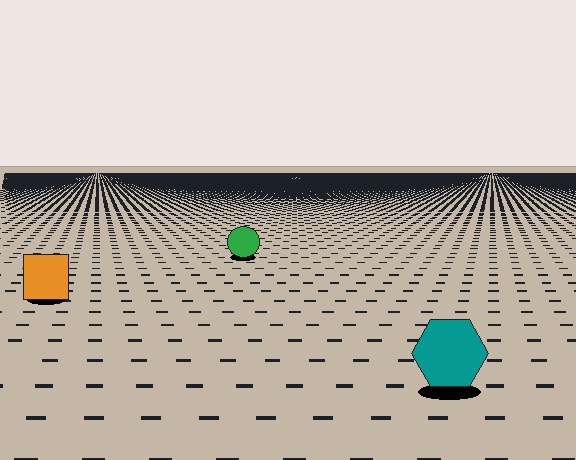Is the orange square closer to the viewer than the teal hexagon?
No. The teal hexagon is closer — you can tell from the texture gradient: the ground texture is coarser near it.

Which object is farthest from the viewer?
The green circle is farthest from the viewer. It appears smaller and the ground texture around it is denser.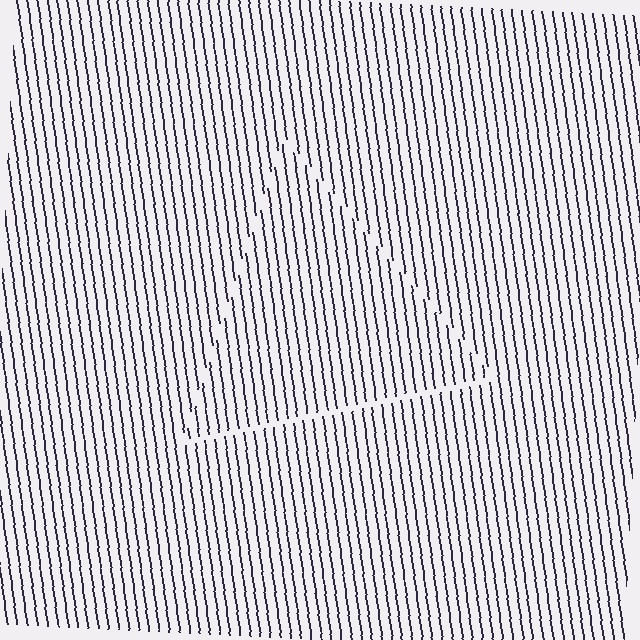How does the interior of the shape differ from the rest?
The interior of the shape contains the same grating, shifted by half a period — the contour is defined by the phase discontinuity where line-ends from the inner and outer gratings abut.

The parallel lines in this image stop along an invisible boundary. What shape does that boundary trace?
An illusory triangle. The interior of the shape contains the same grating, shifted by half a period — the contour is defined by the phase discontinuity where line-ends from the inner and outer gratings abut.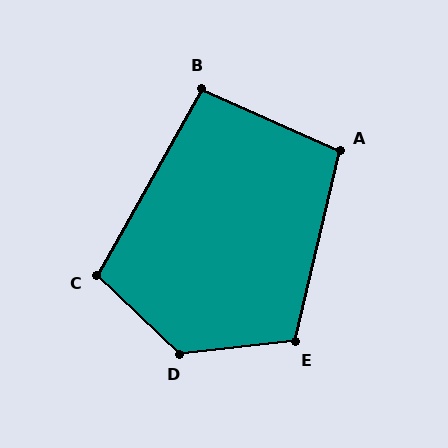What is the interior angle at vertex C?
Approximately 104 degrees (obtuse).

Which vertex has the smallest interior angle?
B, at approximately 95 degrees.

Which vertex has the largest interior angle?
D, at approximately 130 degrees.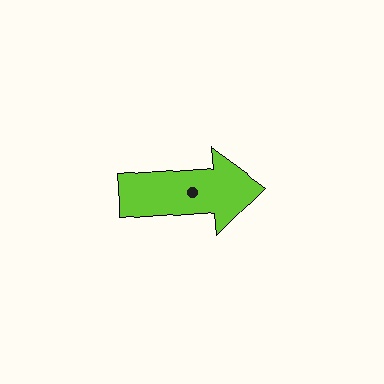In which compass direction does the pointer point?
East.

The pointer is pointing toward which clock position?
Roughly 3 o'clock.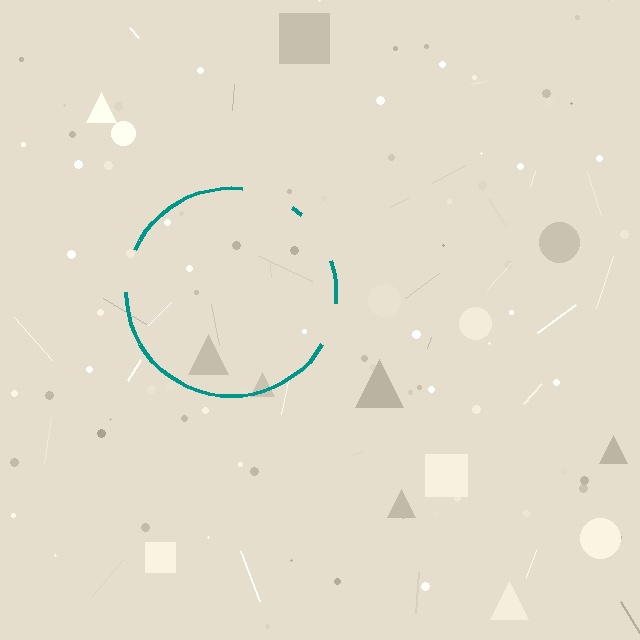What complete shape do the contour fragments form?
The contour fragments form a circle.